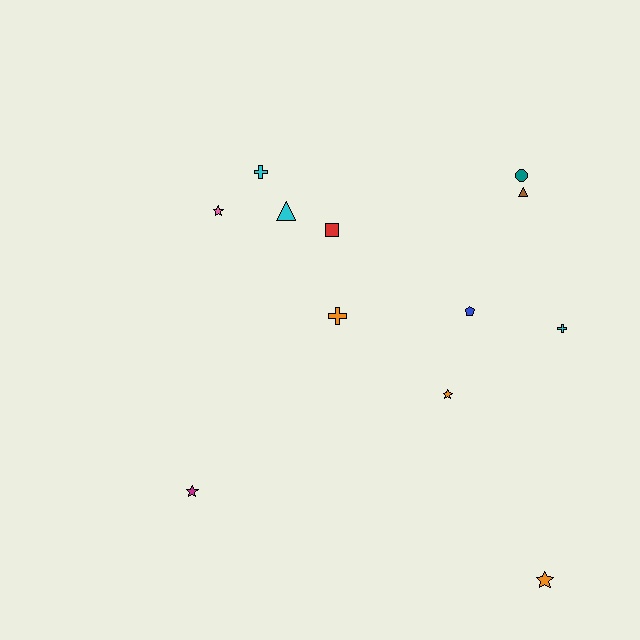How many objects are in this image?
There are 12 objects.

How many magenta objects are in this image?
There is 1 magenta object.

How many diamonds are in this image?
There are no diamonds.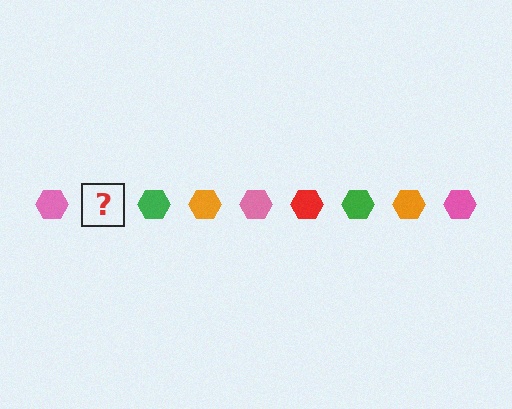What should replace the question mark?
The question mark should be replaced with a red hexagon.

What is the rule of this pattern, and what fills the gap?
The rule is that the pattern cycles through pink, red, green, orange hexagons. The gap should be filled with a red hexagon.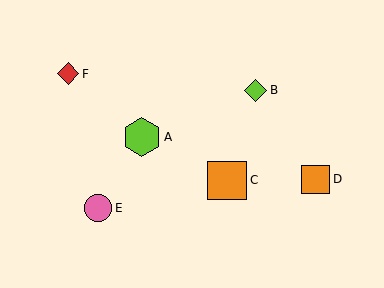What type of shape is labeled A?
Shape A is a lime hexagon.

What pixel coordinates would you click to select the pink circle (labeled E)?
Click at (98, 208) to select the pink circle E.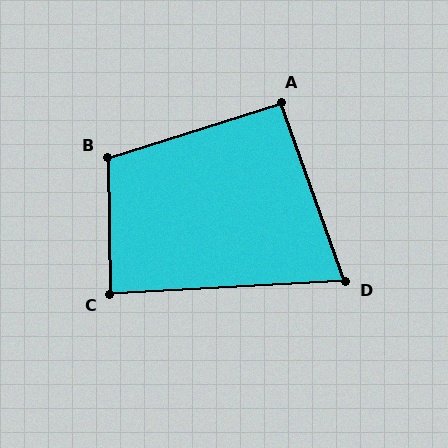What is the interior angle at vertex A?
Approximately 92 degrees (approximately right).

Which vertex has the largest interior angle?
B, at approximately 106 degrees.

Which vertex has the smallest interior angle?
D, at approximately 74 degrees.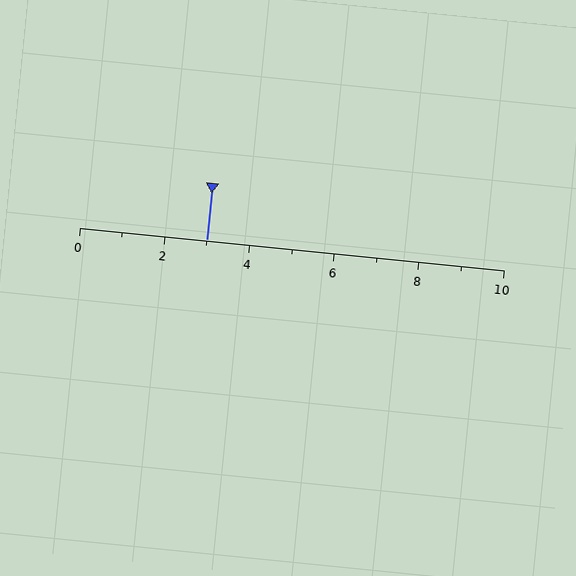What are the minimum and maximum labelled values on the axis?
The axis runs from 0 to 10.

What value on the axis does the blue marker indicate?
The marker indicates approximately 3.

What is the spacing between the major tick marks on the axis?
The major ticks are spaced 2 apart.